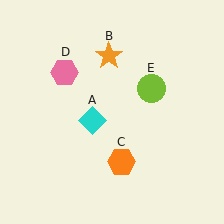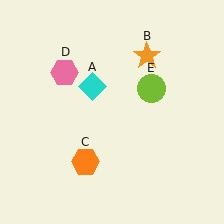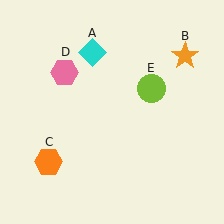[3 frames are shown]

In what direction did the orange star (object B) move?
The orange star (object B) moved right.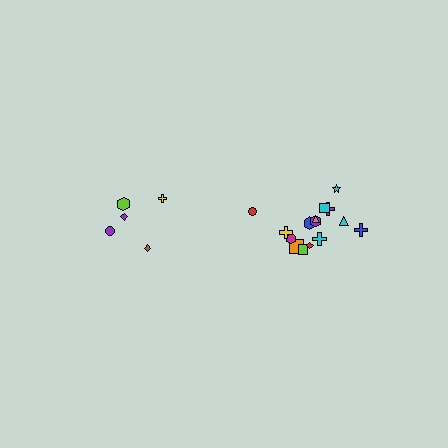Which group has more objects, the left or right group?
The right group.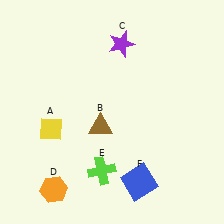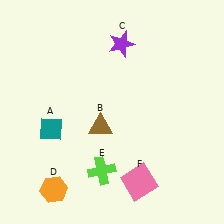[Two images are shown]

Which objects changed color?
A changed from yellow to teal. F changed from blue to pink.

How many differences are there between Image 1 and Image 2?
There are 2 differences between the two images.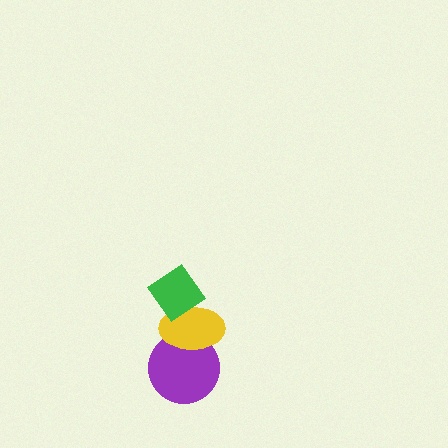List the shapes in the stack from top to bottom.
From top to bottom: the green diamond, the yellow ellipse, the purple circle.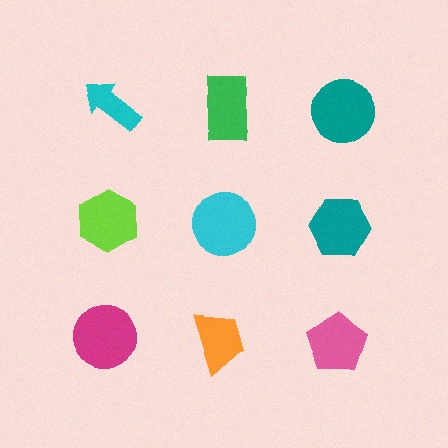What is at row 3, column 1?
A magenta circle.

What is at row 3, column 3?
A pink pentagon.